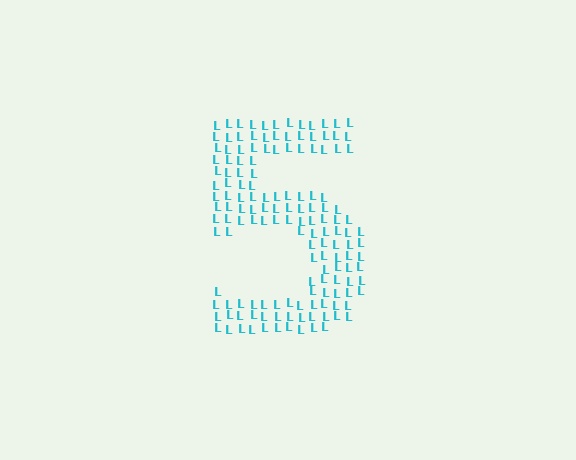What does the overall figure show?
The overall figure shows the digit 5.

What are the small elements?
The small elements are letter L's.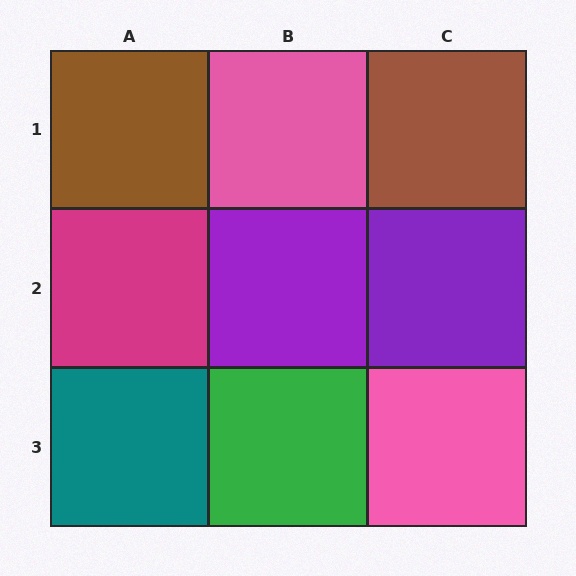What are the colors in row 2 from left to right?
Magenta, purple, purple.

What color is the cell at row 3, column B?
Green.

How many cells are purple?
2 cells are purple.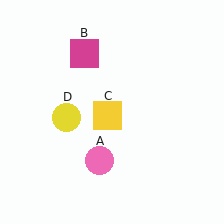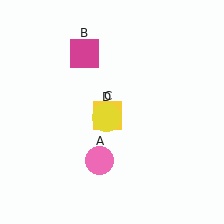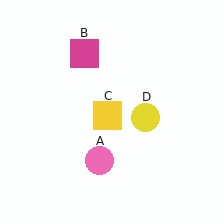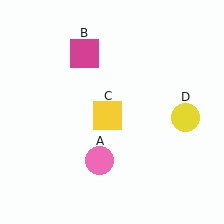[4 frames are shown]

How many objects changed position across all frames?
1 object changed position: yellow circle (object D).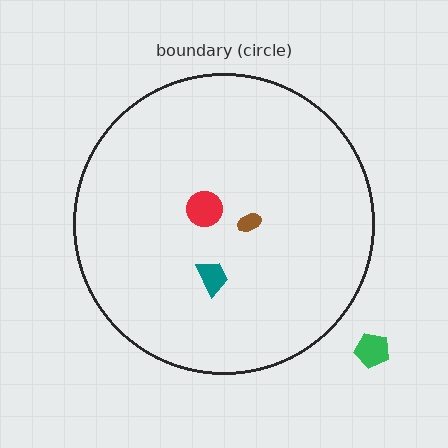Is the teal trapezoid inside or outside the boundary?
Inside.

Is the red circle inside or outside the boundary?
Inside.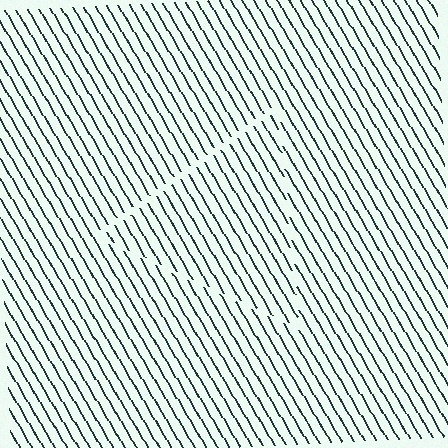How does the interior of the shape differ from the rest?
The interior of the shape contains the same grating, shifted by half a period — the contour is defined by the phase discontinuity where line-ends from the inner and outer gratings abut.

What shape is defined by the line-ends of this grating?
An illusory triangle. The interior of the shape contains the same grating, shifted by half a period — the contour is defined by the phase discontinuity where line-ends from the inner and outer gratings abut.